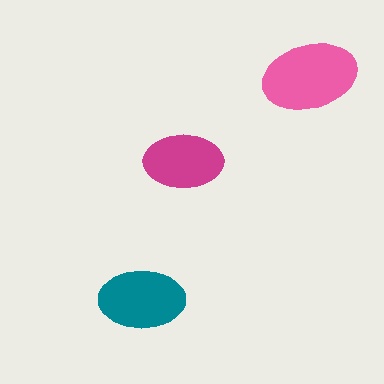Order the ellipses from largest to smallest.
the pink one, the teal one, the magenta one.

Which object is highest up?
The pink ellipse is topmost.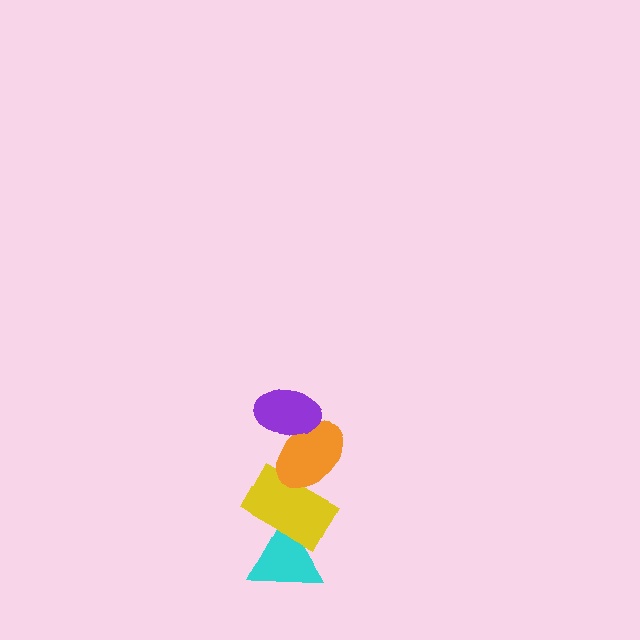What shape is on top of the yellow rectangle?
The orange ellipse is on top of the yellow rectangle.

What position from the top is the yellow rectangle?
The yellow rectangle is 3rd from the top.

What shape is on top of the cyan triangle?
The yellow rectangle is on top of the cyan triangle.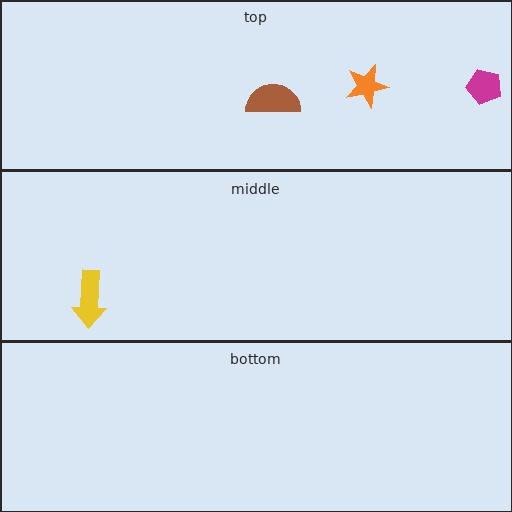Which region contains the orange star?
The top region.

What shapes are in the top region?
The magenta pentagon, the brown semicircle, the orange star.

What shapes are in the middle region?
The yellow arrow.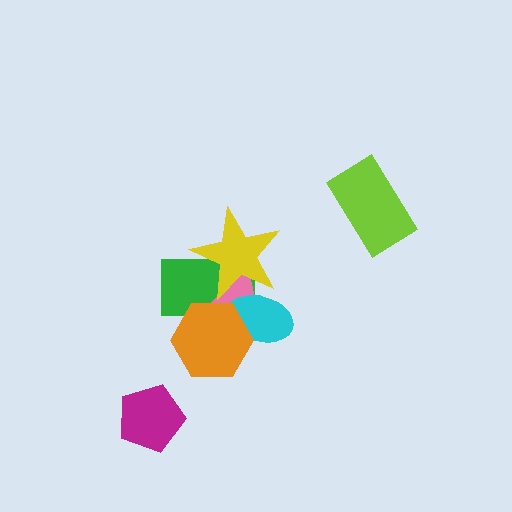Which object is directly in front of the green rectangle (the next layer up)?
The pink triangle is directly in front of the green rectangle.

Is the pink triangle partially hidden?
Yes, it is partially covered by another shape.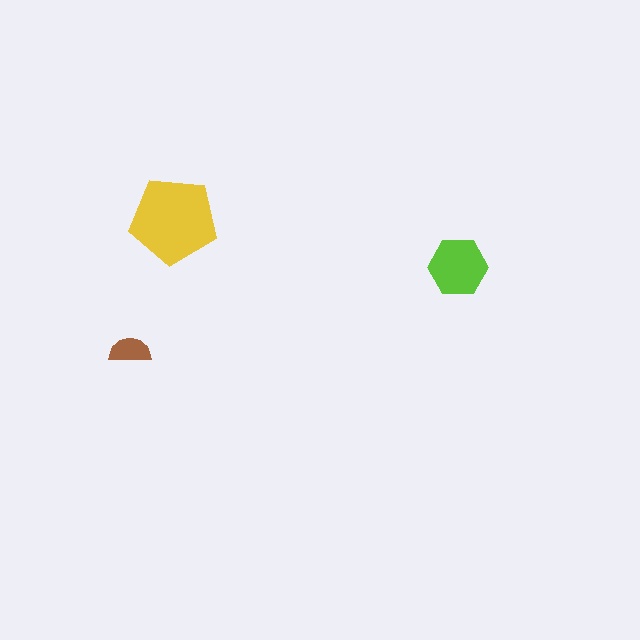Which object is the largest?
The yellow pentagon.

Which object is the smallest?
The brown semicircle.